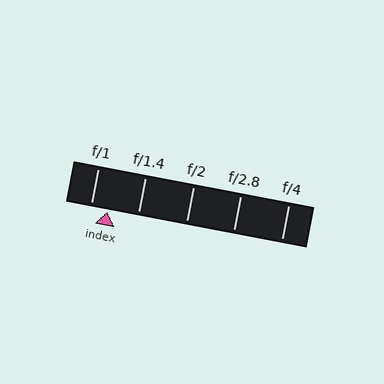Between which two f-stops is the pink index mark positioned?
The index mark is between f/1 and f/1.4.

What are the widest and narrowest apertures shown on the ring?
The widest aperture shown is f/1 and the narrowest is f/4.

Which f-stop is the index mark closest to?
The index mark is closest to f/1.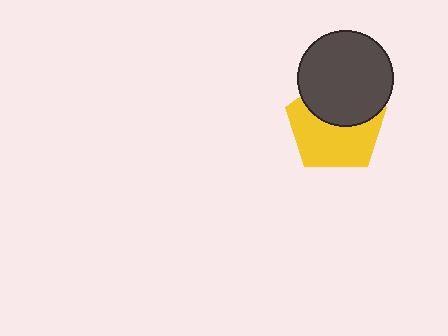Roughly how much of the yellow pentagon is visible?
About half of it is visible (roughly 59%).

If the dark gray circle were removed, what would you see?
You would see the complete yellow pentagon.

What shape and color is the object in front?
The object in front is a dark gray circle.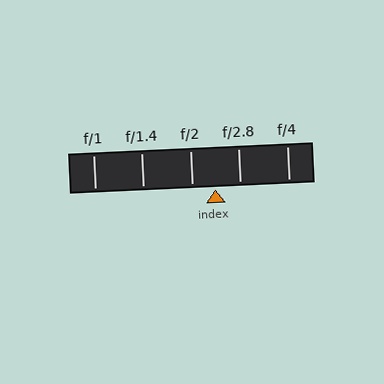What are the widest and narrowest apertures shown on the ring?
The widest aperture shown is f/1 and the narrowest is f/4.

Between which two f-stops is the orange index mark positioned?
The index mark is between f/2 and f/2.8.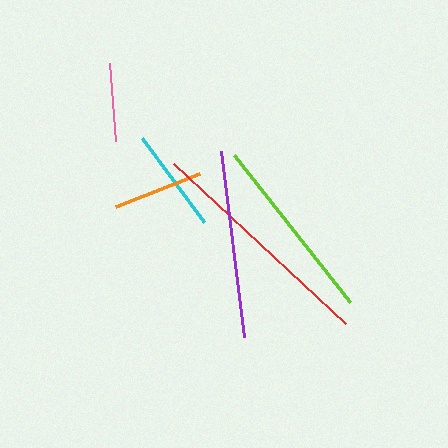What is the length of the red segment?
The red segment is approximately 235 pixels long.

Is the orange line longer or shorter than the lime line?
The lime line is longer than the orange line.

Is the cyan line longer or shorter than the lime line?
The lime line is longer than the cyan line.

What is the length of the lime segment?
The lime segment is approximately 188 pixels long.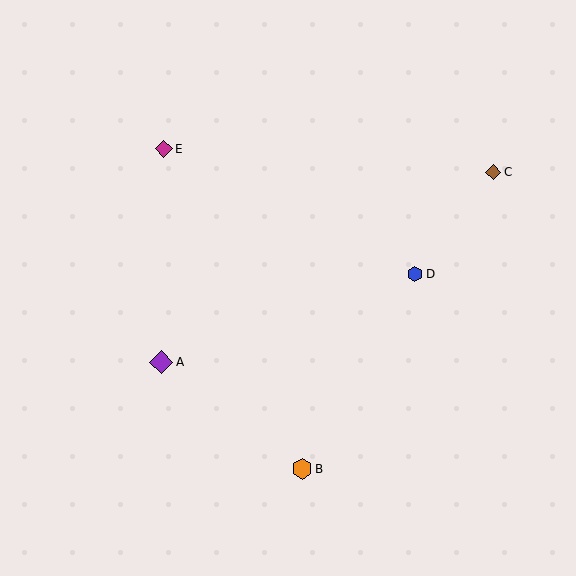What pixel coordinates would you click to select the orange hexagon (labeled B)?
Click at (302, 469) to select the orange hexagon B.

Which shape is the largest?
The purple diamond (labeled A) is the largest.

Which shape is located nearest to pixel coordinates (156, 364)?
The purple diamond (labeled A) at (161, 362) is nearest to that location.